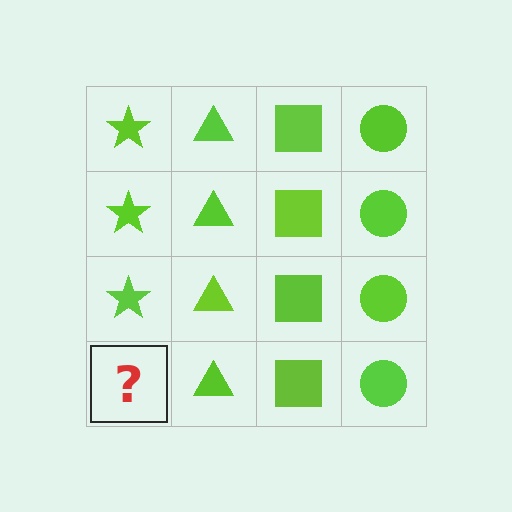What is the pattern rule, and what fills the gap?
The rule is that each column has a consistent shape. The gap should be filled with a lime star.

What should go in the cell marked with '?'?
The missing cell should contain a lime star.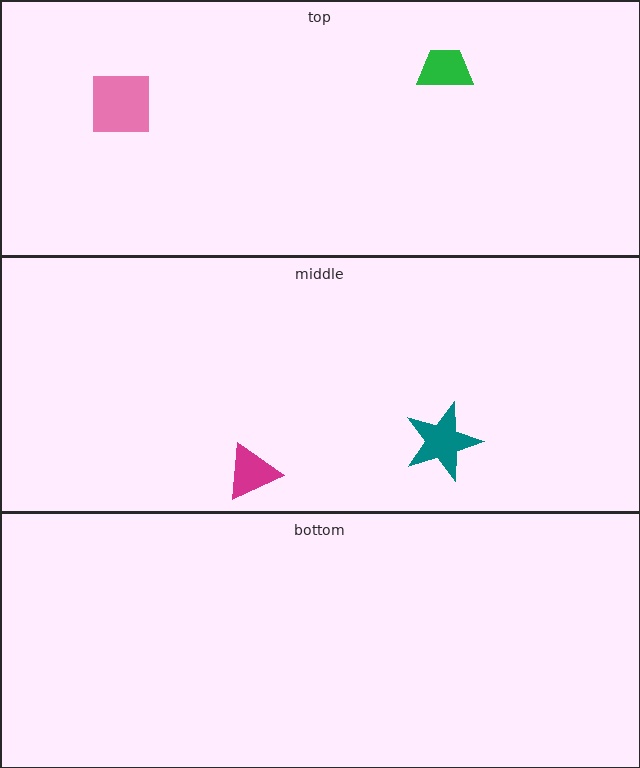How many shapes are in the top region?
2.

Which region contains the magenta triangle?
The middle region.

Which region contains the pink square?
The top region.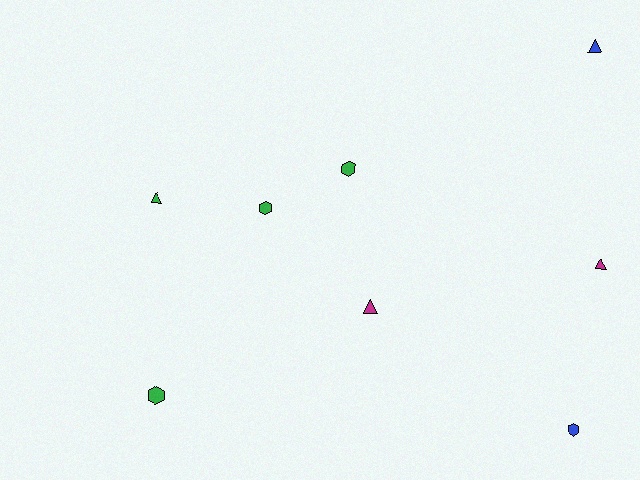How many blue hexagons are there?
There is 1 blue hexagon.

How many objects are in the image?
There are 8 objects.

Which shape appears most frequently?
Hexagon, with 4 objects.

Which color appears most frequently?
Green, with 4 objects.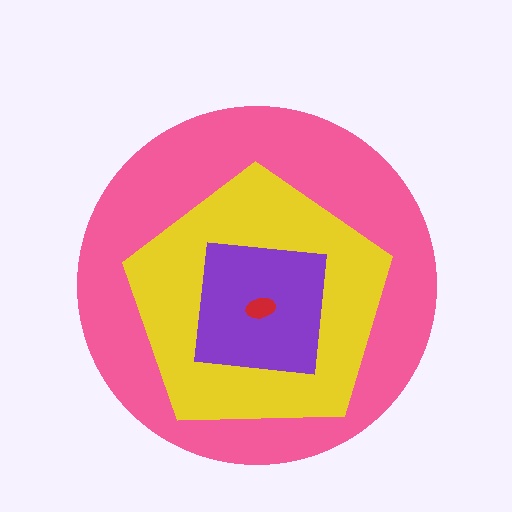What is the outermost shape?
The pink circle.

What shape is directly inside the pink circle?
The yellow pentagon.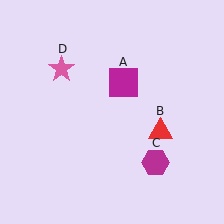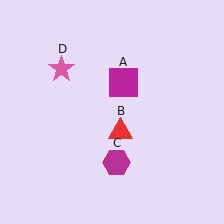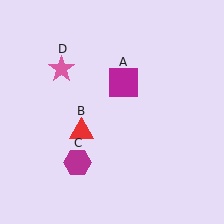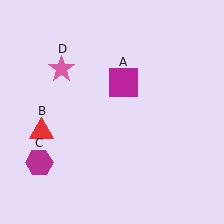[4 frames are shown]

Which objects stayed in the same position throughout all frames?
Magenta square (object A) and pink star (object D) remained stationary.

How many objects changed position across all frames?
2 objects changed position: red triangle (object B), magenta hexagon (object C).